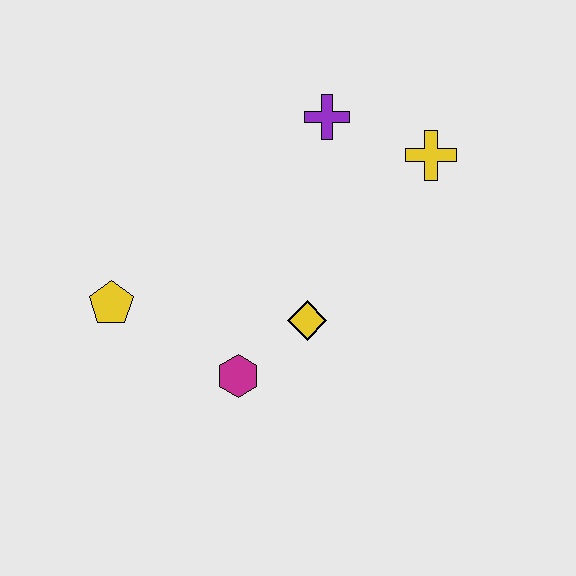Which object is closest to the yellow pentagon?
The magenta hexagon is closest to the yellow pentagon.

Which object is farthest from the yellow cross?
The yellow pentagon is farthest from the yellow cross.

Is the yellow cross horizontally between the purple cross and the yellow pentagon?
No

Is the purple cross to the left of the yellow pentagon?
No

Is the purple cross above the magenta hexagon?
Yes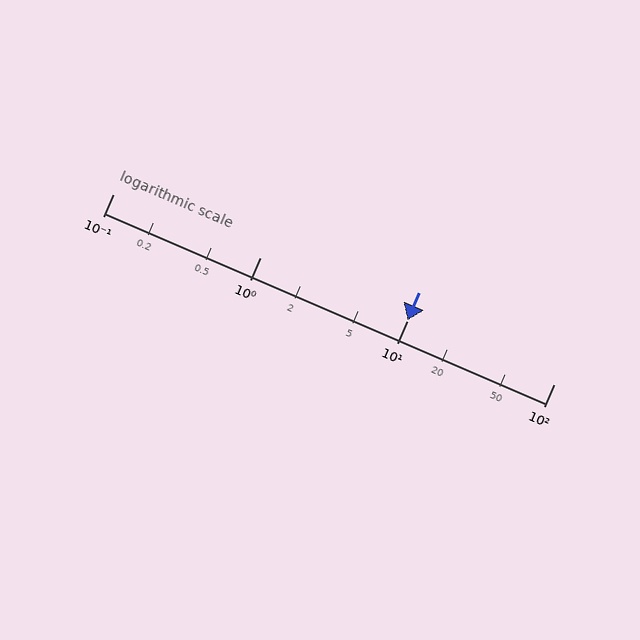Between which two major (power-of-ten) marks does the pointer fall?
The pointer is between 10 and 100.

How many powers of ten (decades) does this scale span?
The scale spans 3 decades, from 0.1 to 100.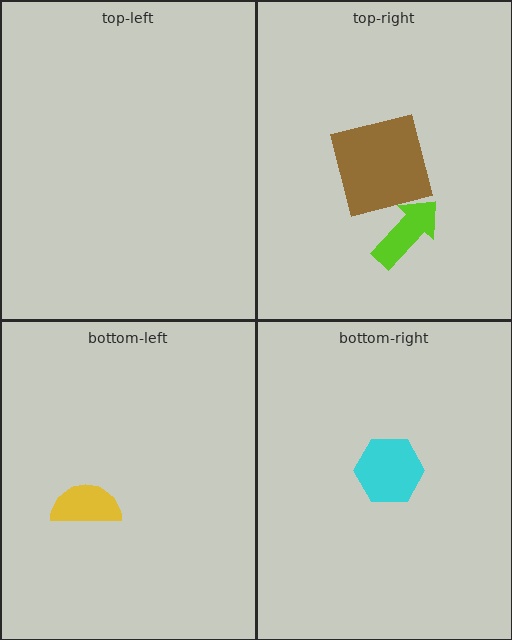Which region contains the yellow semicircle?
The bottom-left region.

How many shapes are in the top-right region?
2.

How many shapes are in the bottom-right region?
1.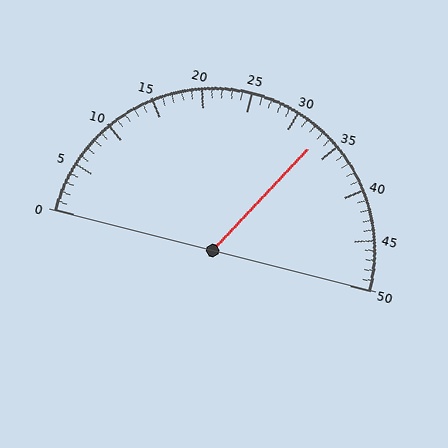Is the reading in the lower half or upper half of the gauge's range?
The reading is in the upper half of the range (0 to 50).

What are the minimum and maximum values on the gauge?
The gauge ranges from 0 to 50.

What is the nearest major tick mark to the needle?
The nearest major tick mark is 35.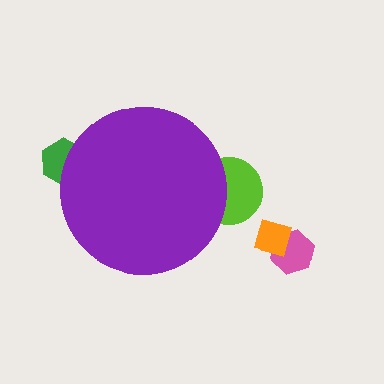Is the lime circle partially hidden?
Yes, the lime circle is partially hidden behind the purple circle.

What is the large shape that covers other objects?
A purple circle.